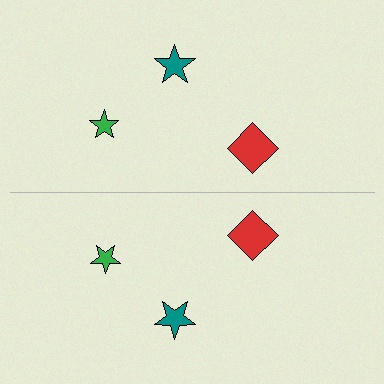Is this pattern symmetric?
Yes, this pattern has bilateral (reflection) symmetry.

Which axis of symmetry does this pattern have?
The pattern has a horizontal axis of symmetry running through the center of the image.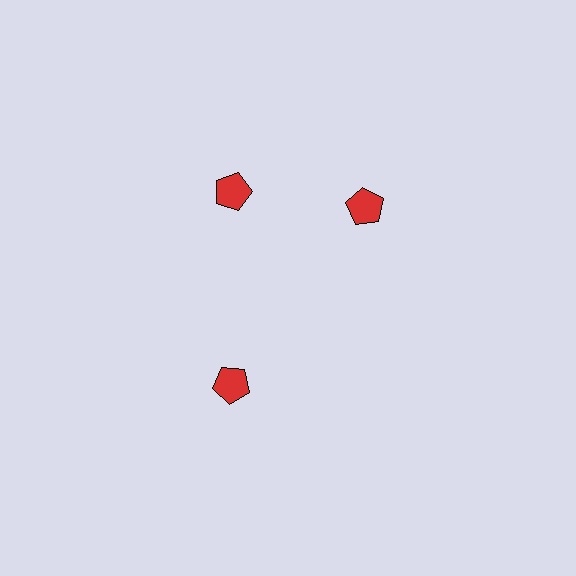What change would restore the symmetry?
The symmetry would be restored by rotating it back into even spacing with its neighbors so that all 3 pentagons sit at equal angles and equal distance from the center.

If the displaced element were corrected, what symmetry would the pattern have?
It would have 3-fold rotational symmetry — the pattern would map onto itself every 120 degrees.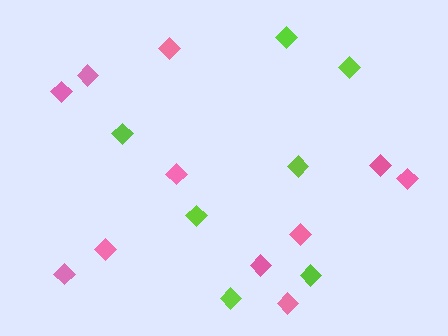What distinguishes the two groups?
There are 2 groups: one group of lime diamonds (7) and one group of pink diamonds (11).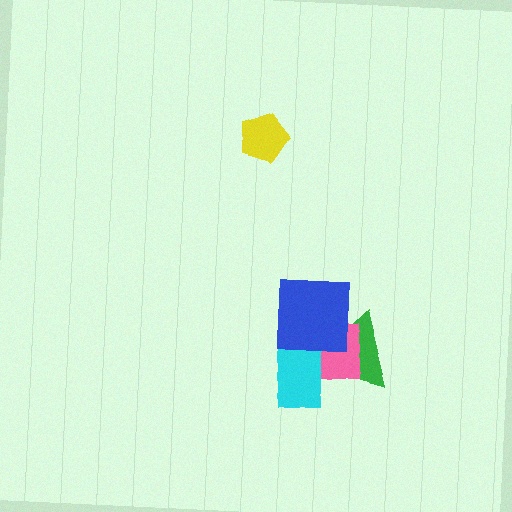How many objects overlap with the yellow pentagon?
0 objects overlap with the yellow pentagon.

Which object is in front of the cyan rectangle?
The blue square is in front of the cyan rectangle.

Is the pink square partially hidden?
Yes, it is partially covered by another shape.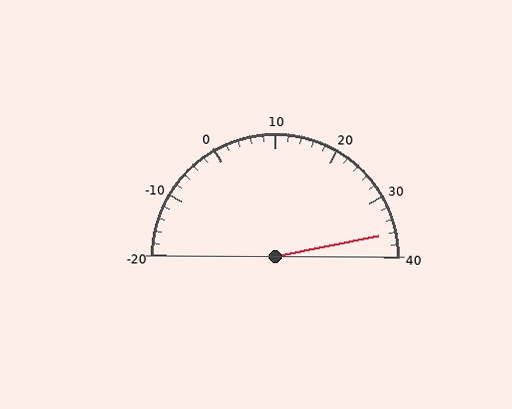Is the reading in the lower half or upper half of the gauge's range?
The reading is in the upper half of the range (-20 to 40).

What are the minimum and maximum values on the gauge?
The gauge ranges from -20 to 40.